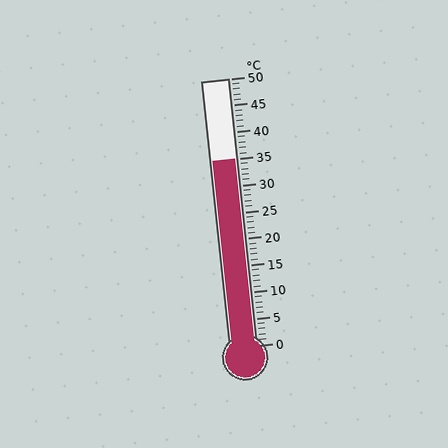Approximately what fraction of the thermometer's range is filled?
The thermometer is filled to approximately 70% of its range.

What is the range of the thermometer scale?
The thermometer scale ranges from 0°C to 50°C.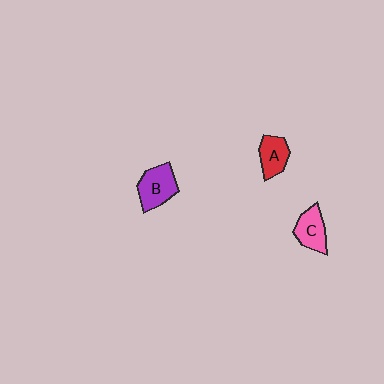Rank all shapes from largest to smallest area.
From largest to smallest: B (purple), C (pink), A (red).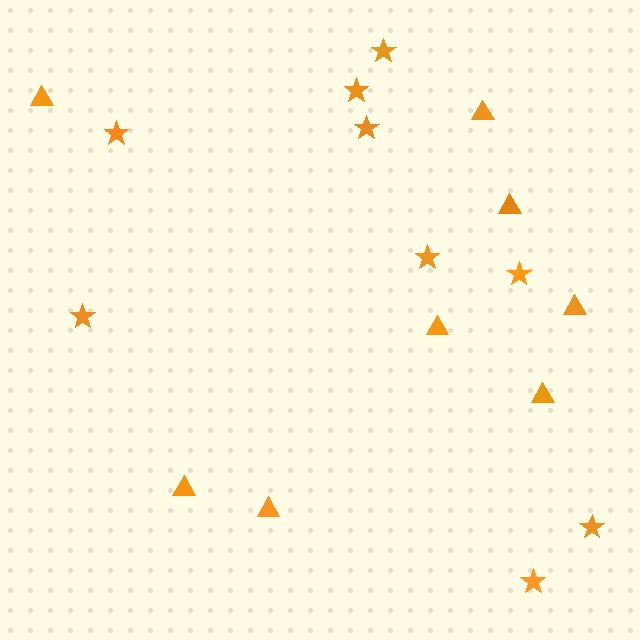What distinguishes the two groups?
There are 2 groups: one group of stars (9) and one group of triangles (8).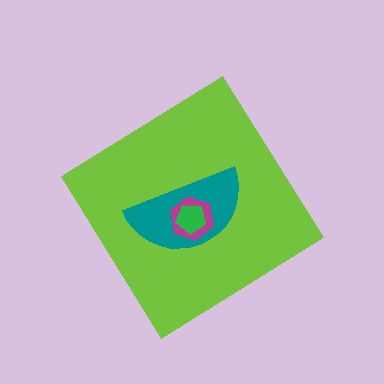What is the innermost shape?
The green pentagon.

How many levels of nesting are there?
4.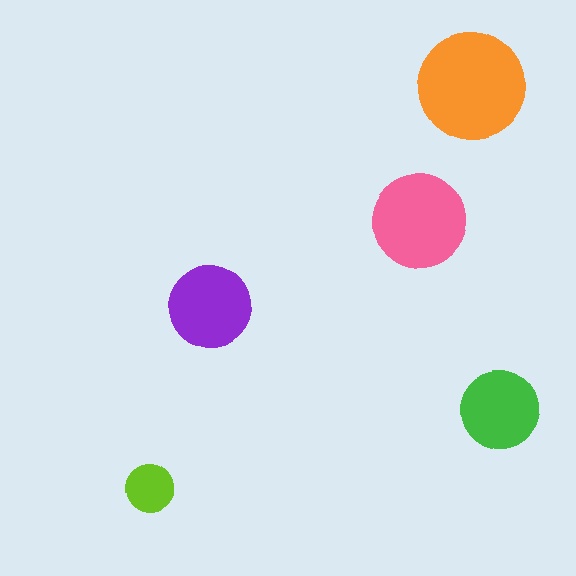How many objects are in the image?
There are 5 objects in the image.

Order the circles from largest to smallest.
the orange one, the pink one, the purple one, the green one, the lime one.